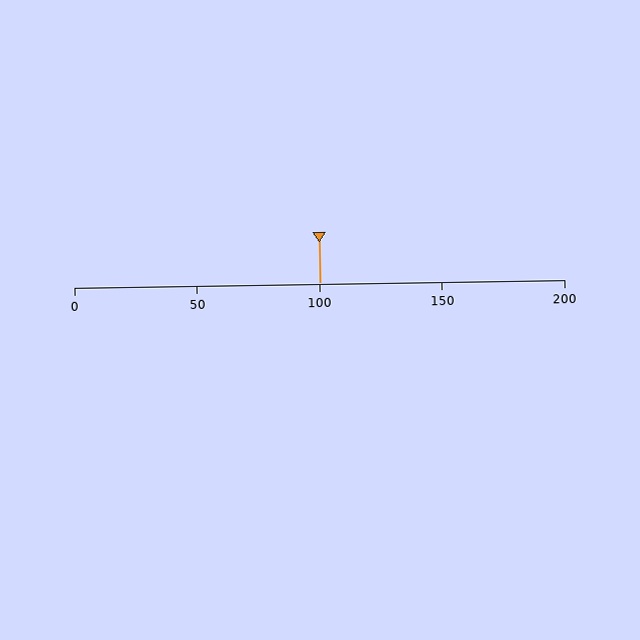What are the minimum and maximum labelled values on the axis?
The axis runs from 0 to 200.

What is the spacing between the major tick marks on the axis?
The major ticks are spaced 50 apart.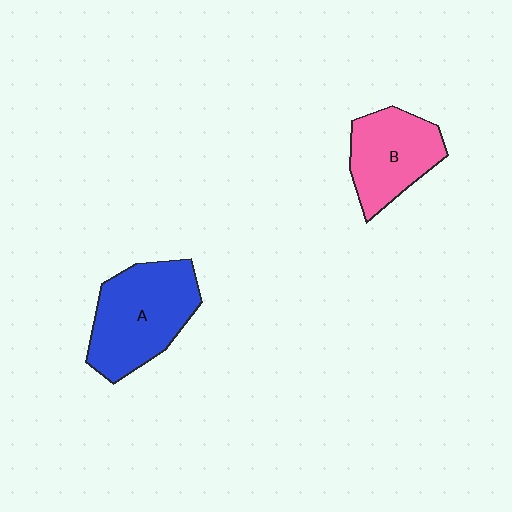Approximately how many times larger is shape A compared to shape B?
Approximately 1.3 times.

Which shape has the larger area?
Shape A (blue).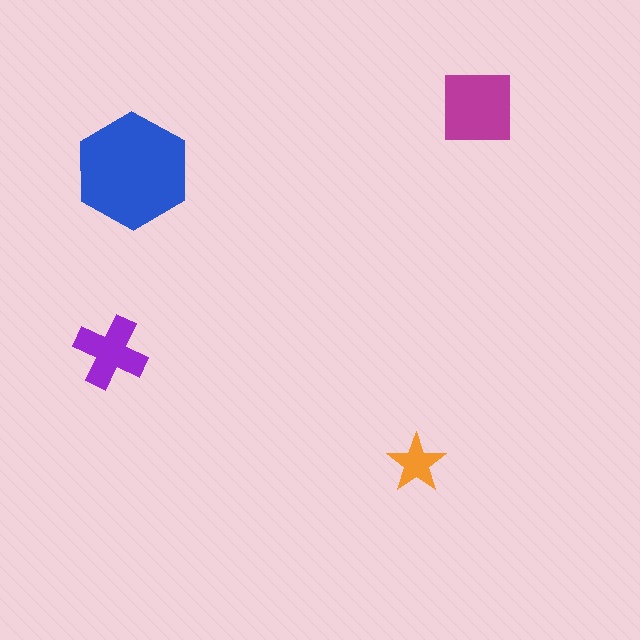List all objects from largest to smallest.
The blue hexagon, the magenta square, the purple cross, the orange star.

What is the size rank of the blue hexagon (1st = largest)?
1st.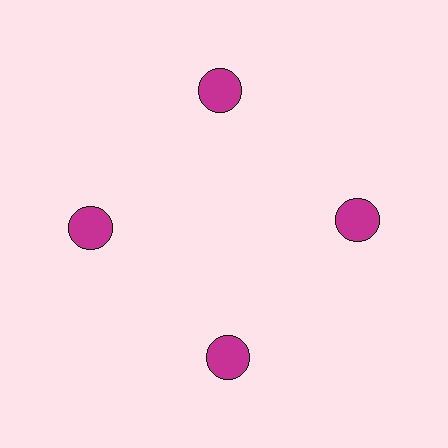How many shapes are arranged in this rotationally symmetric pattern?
There are 4 shapes, arranged in 4 groups of 1.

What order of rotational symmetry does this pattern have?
This pattern has 4-fold rotational symmetry.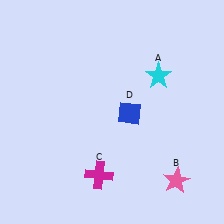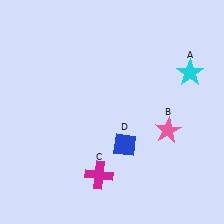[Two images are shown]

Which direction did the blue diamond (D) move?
The blue diamond (D) moved down.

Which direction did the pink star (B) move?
The pink star (B) moved up.